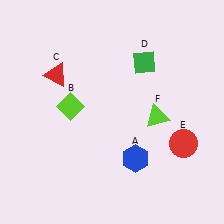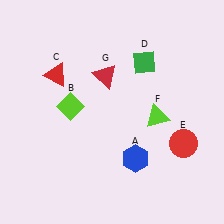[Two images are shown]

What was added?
A red triangle (G) was added in Image 2.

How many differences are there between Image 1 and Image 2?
There is 1 difference between the two images.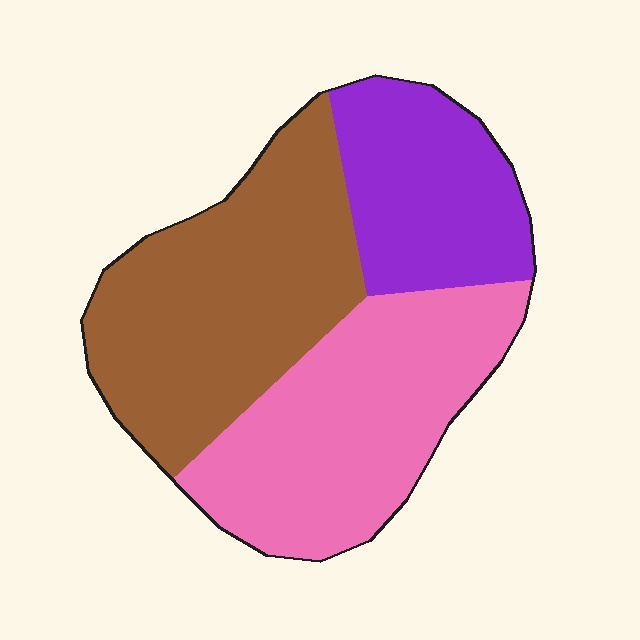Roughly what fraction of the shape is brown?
Brown takes up about two fifths (2/5) of the shape.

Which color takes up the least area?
Purple, at roughly 25%.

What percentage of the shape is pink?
Pink covers about 35% of the shape.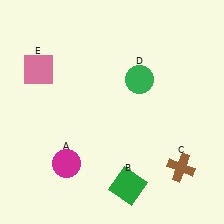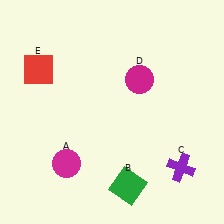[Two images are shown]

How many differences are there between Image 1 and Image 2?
There are 3 differences between the two images.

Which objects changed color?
C changed from brown to purple. D changed from green to magenta. E changed from pink to red.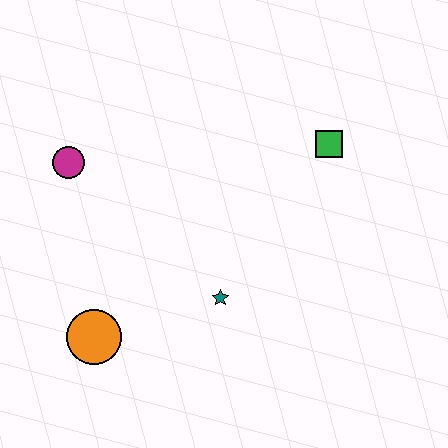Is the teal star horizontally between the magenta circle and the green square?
Yes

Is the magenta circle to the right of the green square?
No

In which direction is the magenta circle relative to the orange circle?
The magenta circle is above the orange circle.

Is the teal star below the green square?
Yes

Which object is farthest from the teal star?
The magenta circle is farthest from the teal star.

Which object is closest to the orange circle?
The teal star is closest to the orange circle.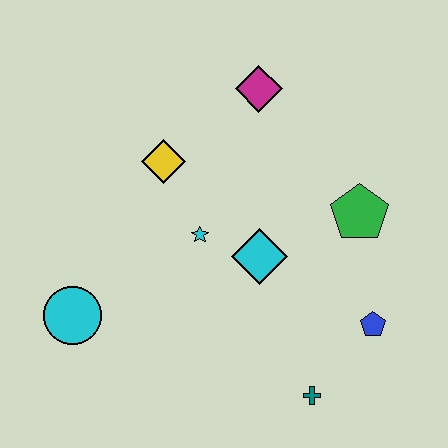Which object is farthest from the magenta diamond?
The teal cross is farthest from the magenta diamond.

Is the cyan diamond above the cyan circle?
Yes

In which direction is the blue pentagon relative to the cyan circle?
The blue pentagon is to the right of the cyan circle.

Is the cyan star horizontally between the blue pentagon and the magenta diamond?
No